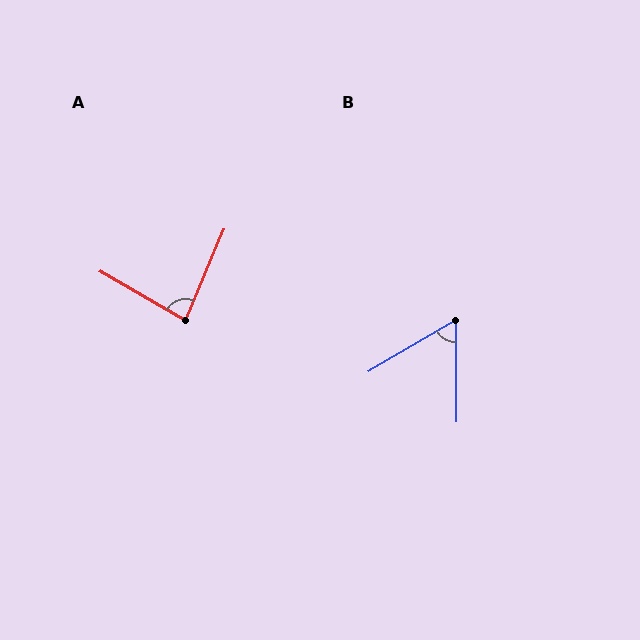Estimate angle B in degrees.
Approximately 60 degrees.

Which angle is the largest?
A, at approximately 83 degrees.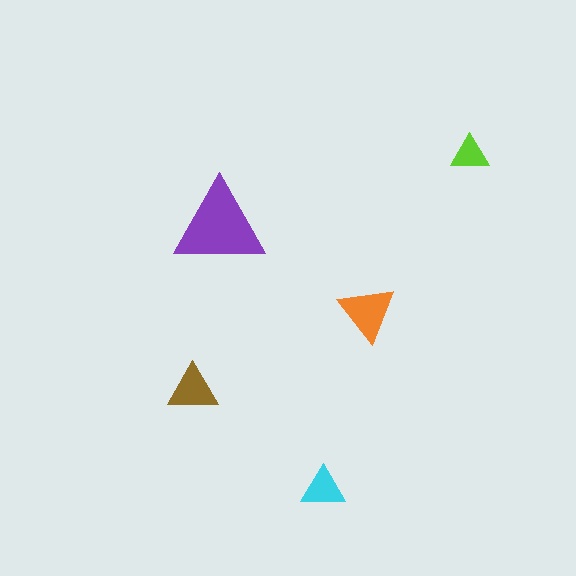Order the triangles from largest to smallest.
the purple one, the orange one, the brown one, the cyan one, the lime one.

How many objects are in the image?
There are 5 objects in the image.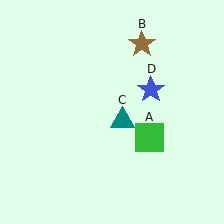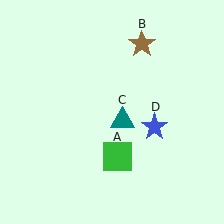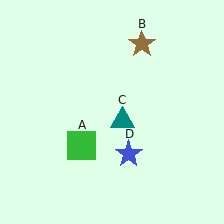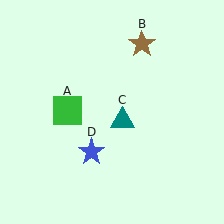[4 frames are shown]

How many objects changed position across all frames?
2 objects changed position: green square (object A), blue star (object D).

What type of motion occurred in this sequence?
The green square (object A), blue star (object D) rotated clockwise around the center of the scene.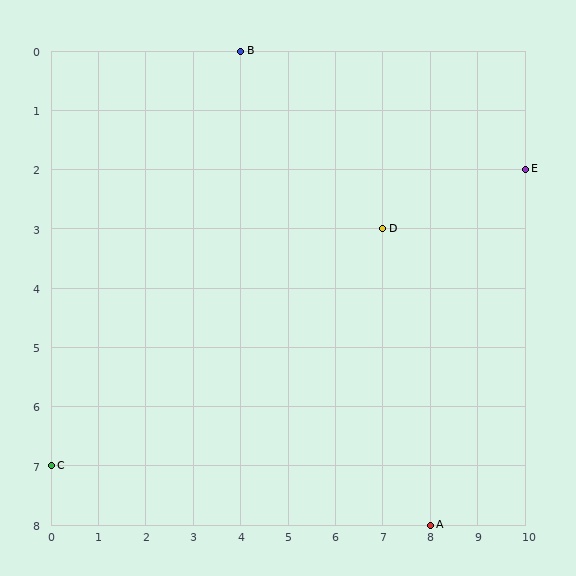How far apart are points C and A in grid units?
Points C and A are 8 columns and 1 row apart (about 8.1 grid units diagonally).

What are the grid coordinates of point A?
Point A is at grid coordinates (8, 8).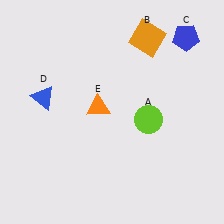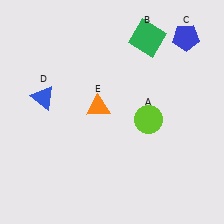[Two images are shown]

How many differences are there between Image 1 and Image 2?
There is 1 difference between the two images.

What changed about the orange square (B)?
In Image 1, B is orange. In Image 2, it changed to green.